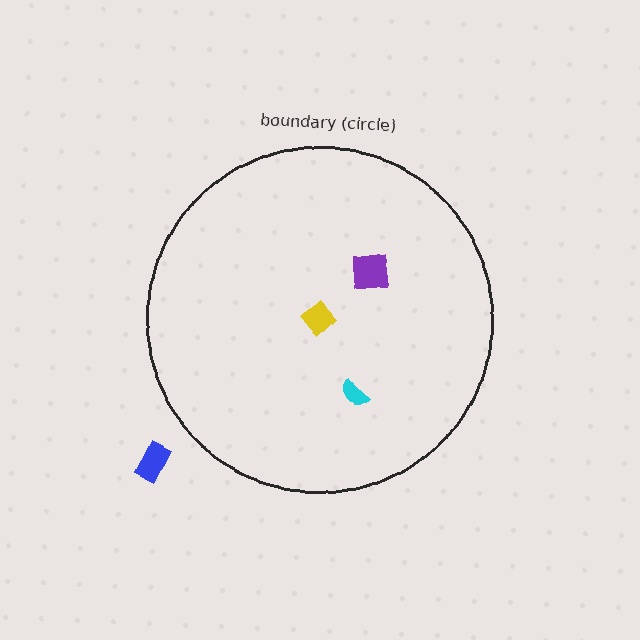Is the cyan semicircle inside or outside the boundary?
Inside.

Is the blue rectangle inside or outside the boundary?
Outside.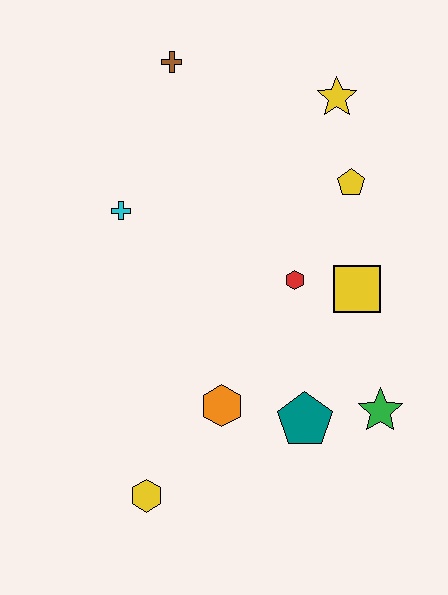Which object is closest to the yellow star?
The yellow pentagon is closest to the yellow star.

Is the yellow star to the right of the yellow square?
No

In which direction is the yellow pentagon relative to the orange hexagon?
The yellow pentagon is above the orange hexagon.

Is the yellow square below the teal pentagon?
No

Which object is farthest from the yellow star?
The yellow hexagon is farthest from the yellow star.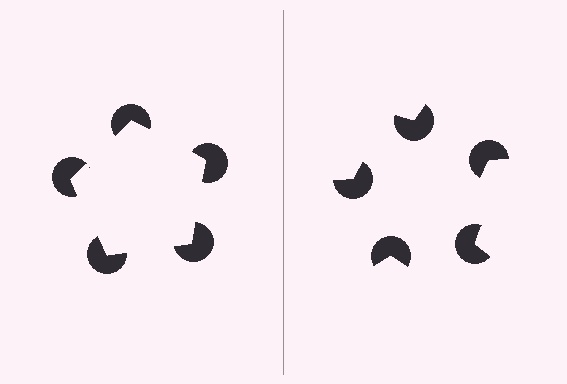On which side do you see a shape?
An illusory pentagon appears on the left side. On the right side the wedge cuts are rotated, so no coherent shape forms.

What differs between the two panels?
The pac-man discs are positioned identically on both sides; only the wedge orientations differ. On the left they align to a pentagon; on the right they are misaligned.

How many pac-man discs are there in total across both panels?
10 — 5 on each side.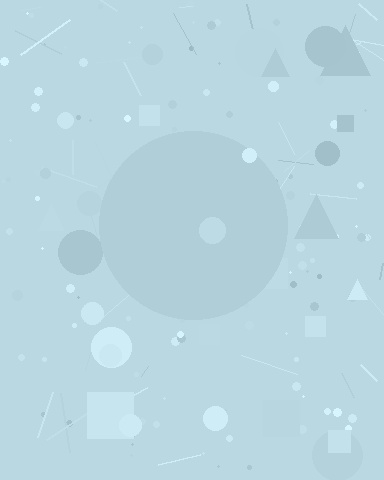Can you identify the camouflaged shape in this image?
The camouflaged shape is a circle.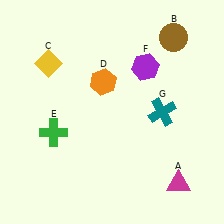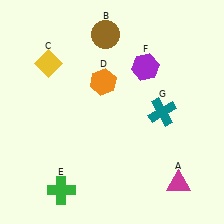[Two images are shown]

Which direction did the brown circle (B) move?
The brown circle (B) moved left.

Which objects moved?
The objects that moved are: the brown circle (B), the green cross (E).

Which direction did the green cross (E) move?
The green cross (E) moved down.